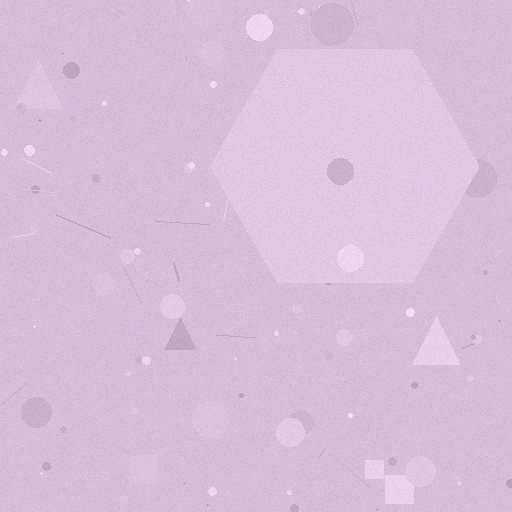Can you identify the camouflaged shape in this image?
The camouflaged shape is a hexagon.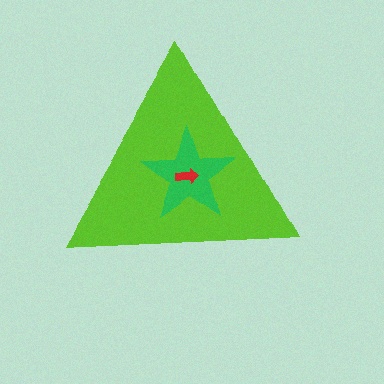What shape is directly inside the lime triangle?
The green star.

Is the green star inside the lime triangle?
Yes.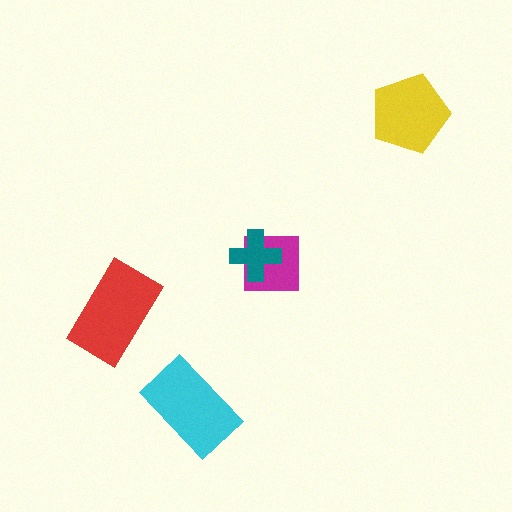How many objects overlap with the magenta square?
1 object overlaps with the magenta square.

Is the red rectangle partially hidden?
No, no other shape covers it.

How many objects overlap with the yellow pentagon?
0 objects overlap with the yellow pentagon.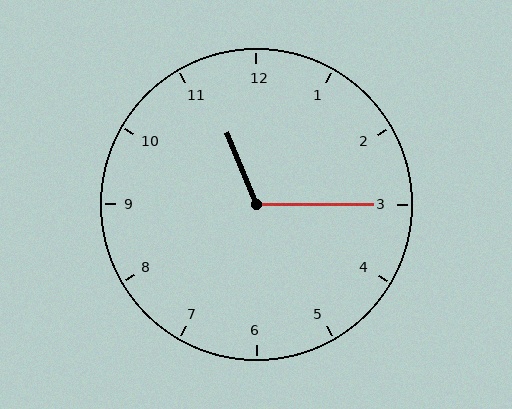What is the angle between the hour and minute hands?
Approximately 112 degrees.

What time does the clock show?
11:15.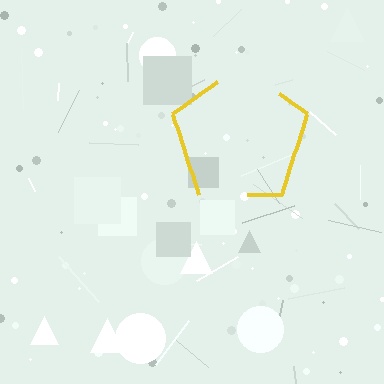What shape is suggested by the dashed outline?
The dashed outline suggests a pentagon.